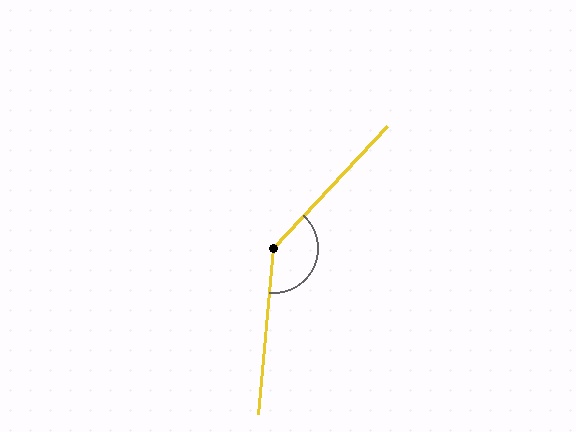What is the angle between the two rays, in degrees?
Approximately 142 degrees.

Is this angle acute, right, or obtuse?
It is obtuse.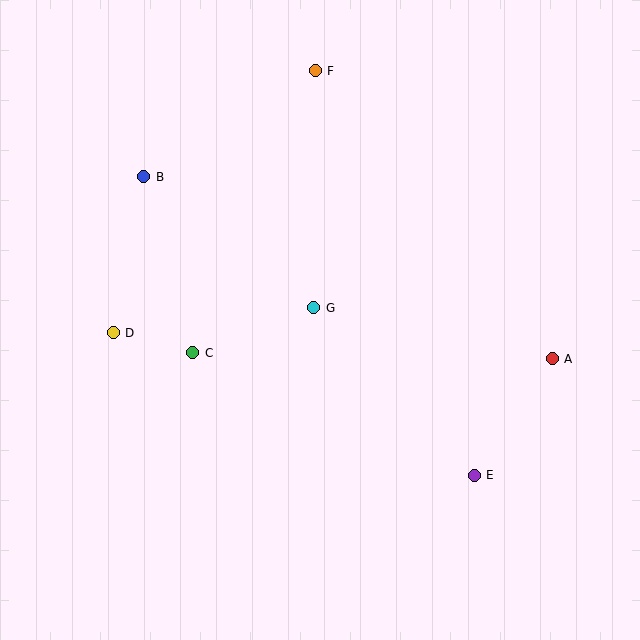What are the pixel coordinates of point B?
Point B is at (144, 177).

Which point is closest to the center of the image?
Point G at (314, 308) is closest to the center.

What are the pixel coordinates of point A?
Point A is at (552, 359).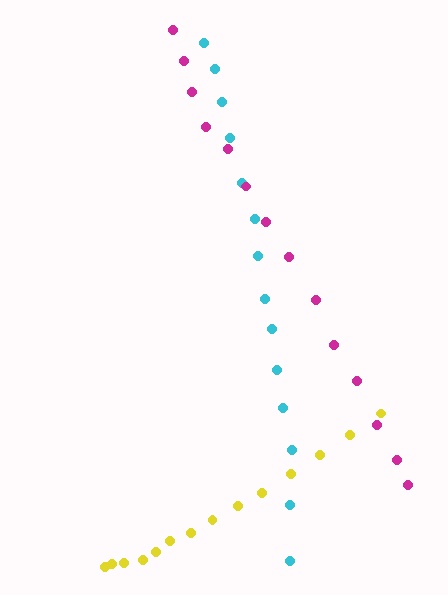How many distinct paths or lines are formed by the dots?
There are 3 distinct paths.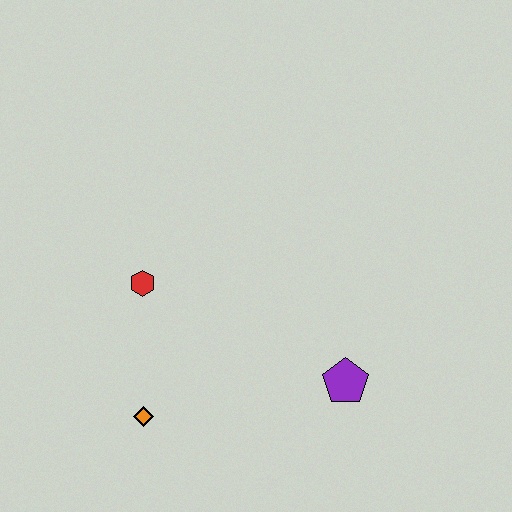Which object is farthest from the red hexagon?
The purple pentagon is farthest from the red hexagon.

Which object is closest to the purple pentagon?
The orange diamond is closest to the purple pentagon.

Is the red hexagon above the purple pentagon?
Yes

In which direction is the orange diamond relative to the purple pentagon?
The orange diamond is to the left of the purple pentagon.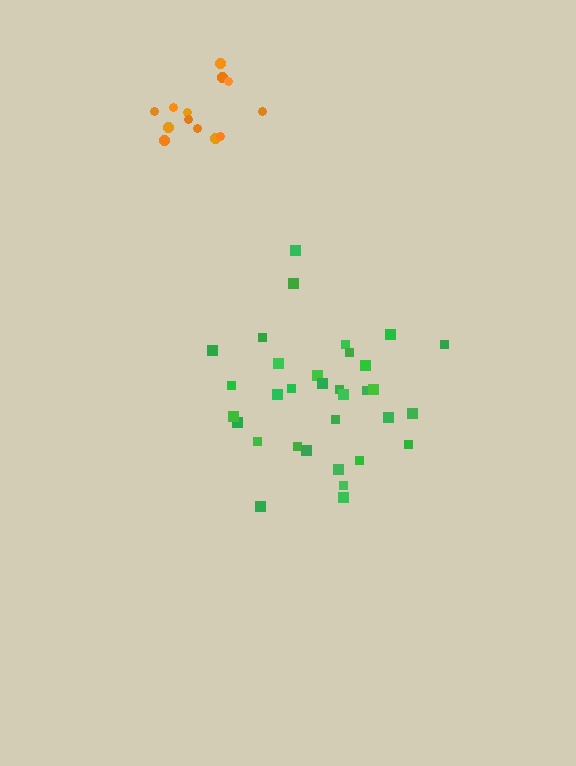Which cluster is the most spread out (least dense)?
Green.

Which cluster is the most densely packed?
Orange.